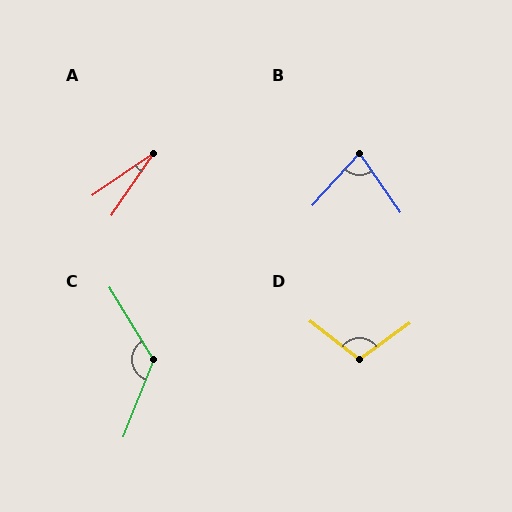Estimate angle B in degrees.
Approximately 77 degrees.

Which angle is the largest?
C, at approximately 127 degrees.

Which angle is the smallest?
A, at approximately 21 degrees.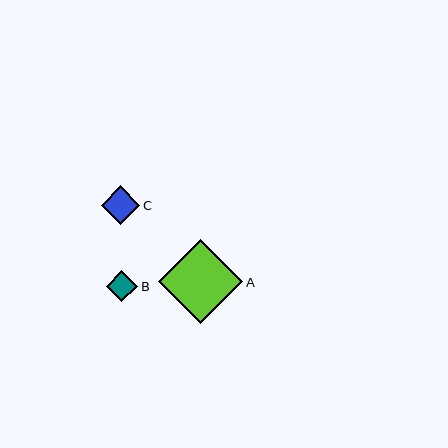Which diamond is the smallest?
Diamond B is the smallest with a size of approximately 31 pixels.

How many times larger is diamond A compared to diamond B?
Diamond A is approximately 2.7 times the size of diamond B.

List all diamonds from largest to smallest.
From largest to smallest: A, C, B.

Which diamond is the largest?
Diamond A is the largest with a size of approximately 84 pixels.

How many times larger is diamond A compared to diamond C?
Diamond A is approximately 2.2 times the size of diamond C.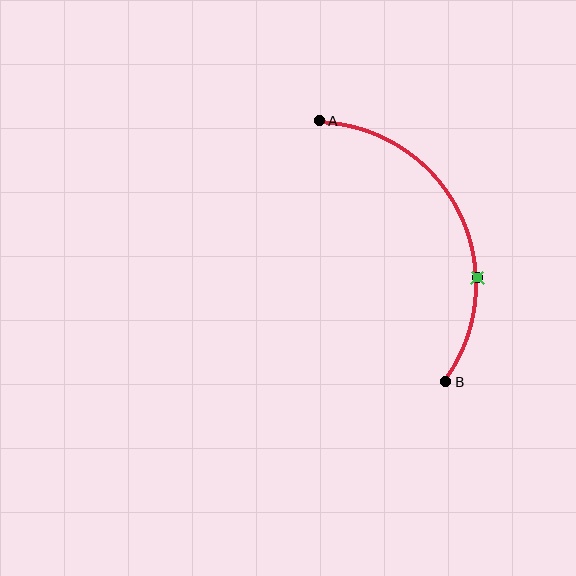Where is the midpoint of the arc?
The arc midpoint is the point on the curve farthest from the straight line joining A and B. It sits to the right of that line.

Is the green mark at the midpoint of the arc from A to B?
No. The green mark lies on the arc but is closer to endpoint B. The arc midpoint would be at the point on the curve equidistant along the arc from both A and B.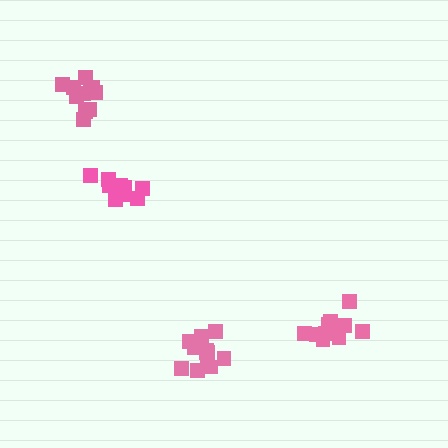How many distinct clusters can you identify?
There are 4 distinct clusters.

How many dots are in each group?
Group 1: 11 dots, Group 2: 12 dots, Group 3: 12 dots, Group 4: 11 dots (46 total).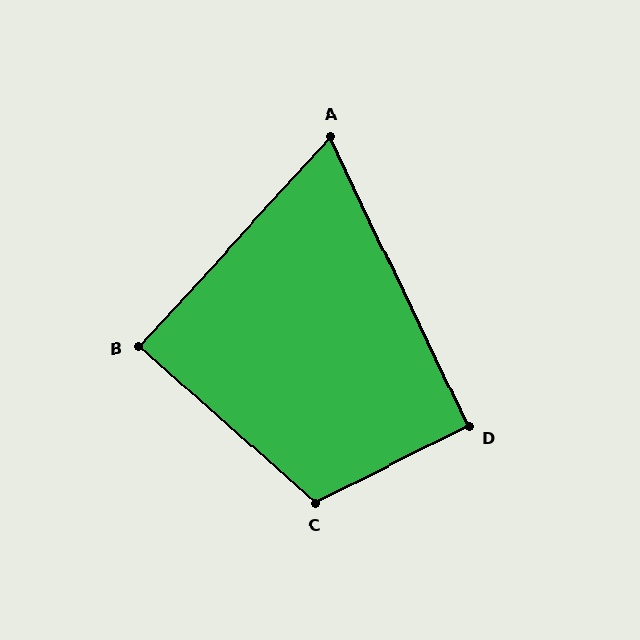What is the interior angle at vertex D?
Approximately 91 degrees (approximately right).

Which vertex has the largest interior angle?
C, at approximately 112 degrees.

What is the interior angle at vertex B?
Approximately 89 degrees (approximately right).